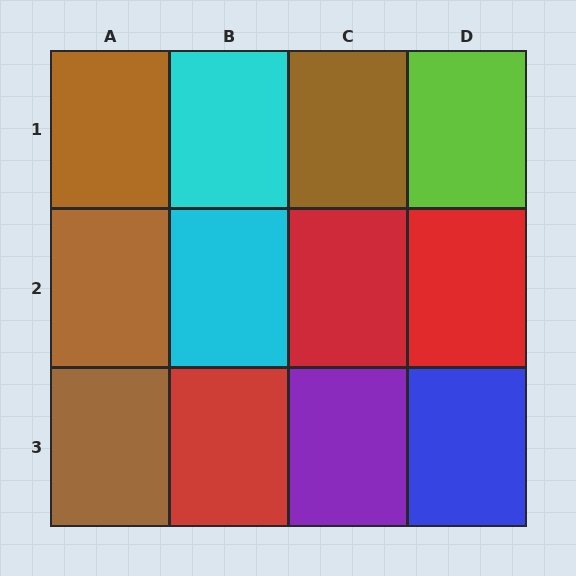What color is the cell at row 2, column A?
Brown.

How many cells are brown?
4 cells are brown.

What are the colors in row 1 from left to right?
Brown, cyan, brown, lime.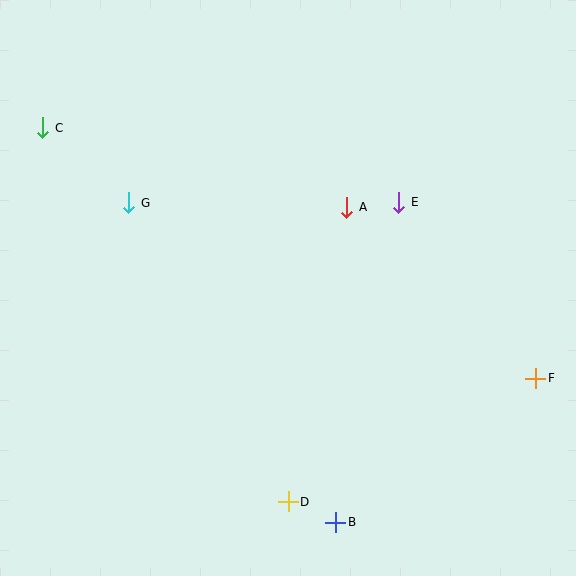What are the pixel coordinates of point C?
Point C is at (43, 128).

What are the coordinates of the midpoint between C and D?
The midpoint between C and D is at (166, 315).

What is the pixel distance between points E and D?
The distance between E and D is 319 pixels.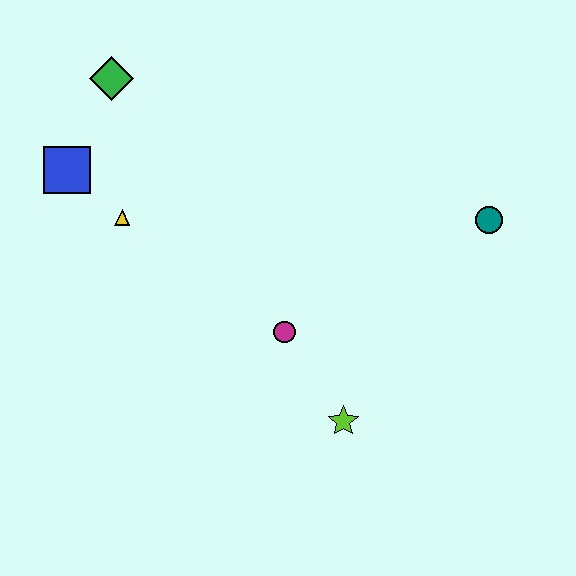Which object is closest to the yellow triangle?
The blue square is closest to the yellow triangle.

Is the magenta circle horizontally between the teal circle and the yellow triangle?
Yes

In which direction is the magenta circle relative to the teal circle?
The magenta circle is to the left of the teal circle.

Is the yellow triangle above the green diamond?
No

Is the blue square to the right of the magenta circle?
No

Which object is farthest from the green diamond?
The lime star is farthest from the green diamond.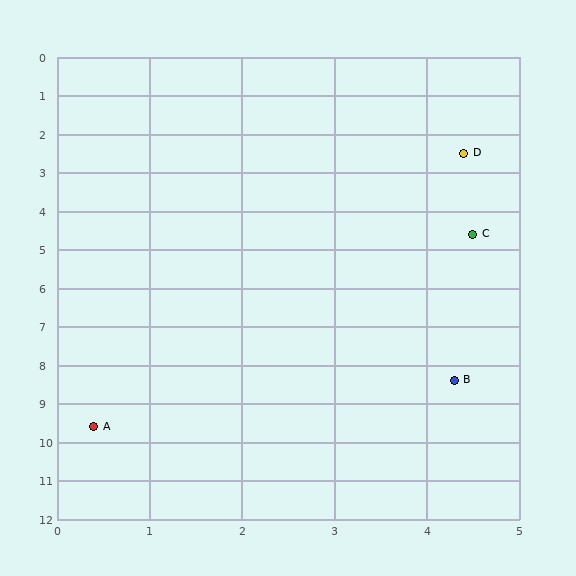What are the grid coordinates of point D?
Point D is at approximately (4.4, 2.5).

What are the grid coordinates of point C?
Point C is at approximately (4.5, 4.6).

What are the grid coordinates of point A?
Point A is at approximately (0.4, 9.6).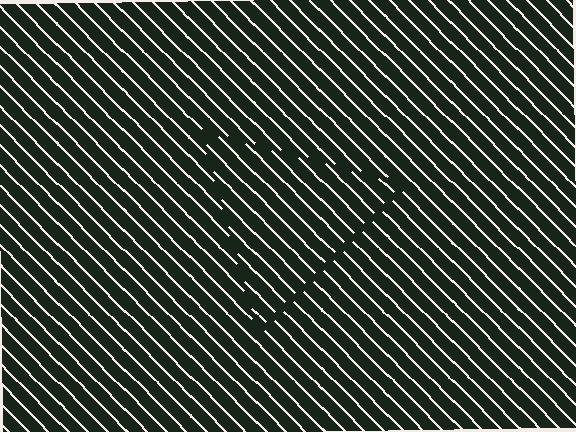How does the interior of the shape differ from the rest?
The interior of the shape contains the same grating, shifted by half a period — the contour is defined by the phase discontinuity where line-ends from the inner and outer gratings abut.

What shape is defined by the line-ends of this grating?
An illusory triangle. The interior of the shape contains the same grating, shifted by half a period — the contour is defined by the phase discontinuity where line-ends from the inner and outer gratings abut.